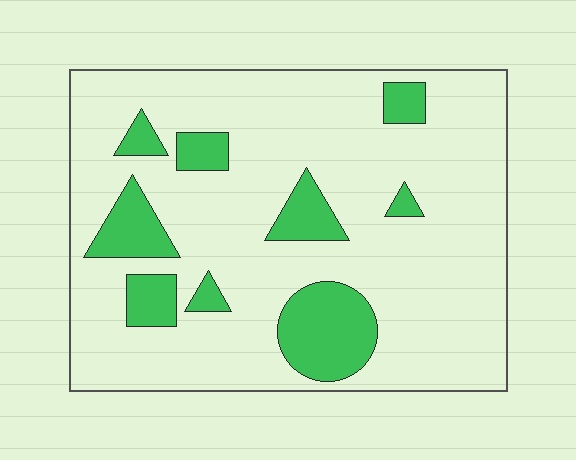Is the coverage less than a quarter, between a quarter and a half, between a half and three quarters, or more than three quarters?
Less than a quarter.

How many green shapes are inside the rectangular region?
9.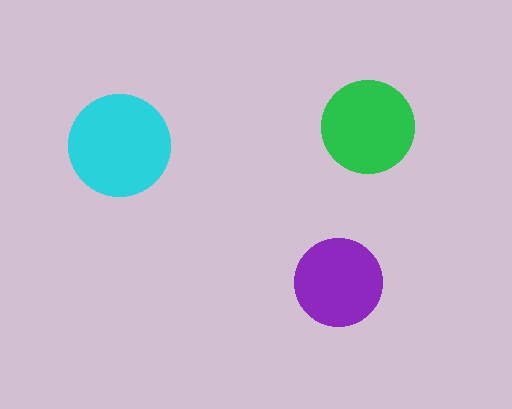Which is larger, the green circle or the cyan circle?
The cyan one.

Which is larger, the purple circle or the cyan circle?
The cyan one.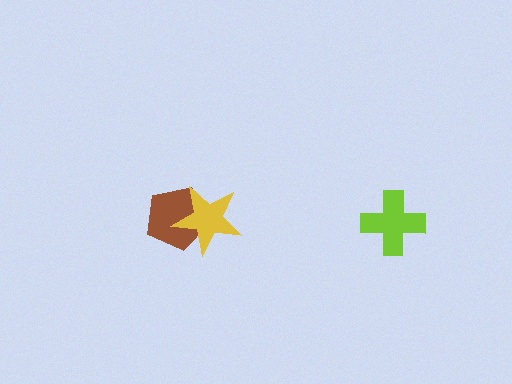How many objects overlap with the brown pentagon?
1 object overlaps with the brown pentagon.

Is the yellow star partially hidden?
No, no other shape covers it.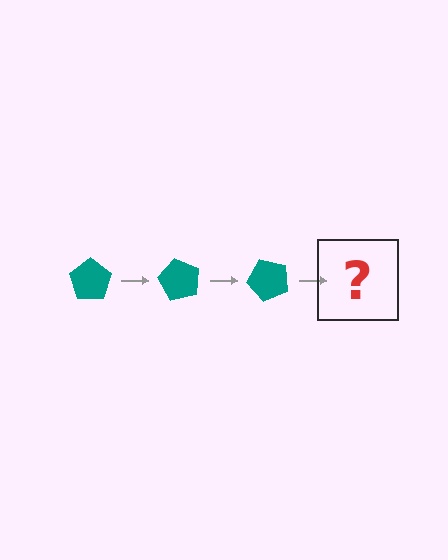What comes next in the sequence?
The next element should be a teal pentagon rotated 180 degrees.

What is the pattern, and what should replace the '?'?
The pattern is that the pentagon rotates 60 degrees each step. The '?' should be a teal pentagon rotated 180 degrees.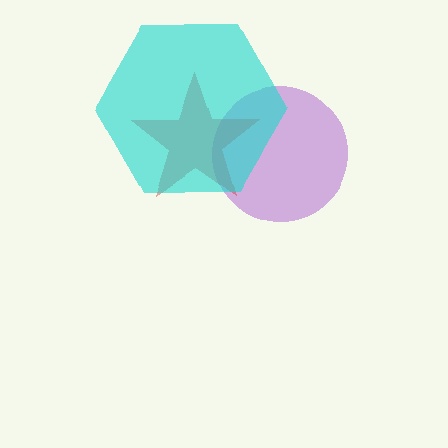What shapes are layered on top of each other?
The layered shapes are: a purple circle, a red star, a cyan hexagon.